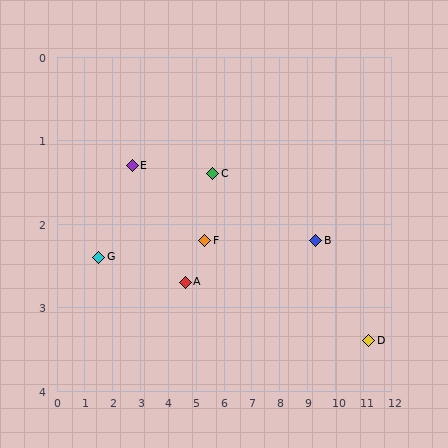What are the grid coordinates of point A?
Point A is at approximately (4.6, 2.7).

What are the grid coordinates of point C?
Point C is at approximately (5.6, 1.4).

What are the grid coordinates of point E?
Point E is at approximately (2.7, 1.3).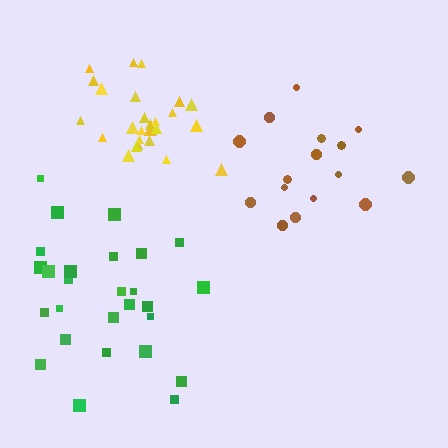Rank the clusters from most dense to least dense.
yellow, brown, green.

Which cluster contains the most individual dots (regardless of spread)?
Green (27).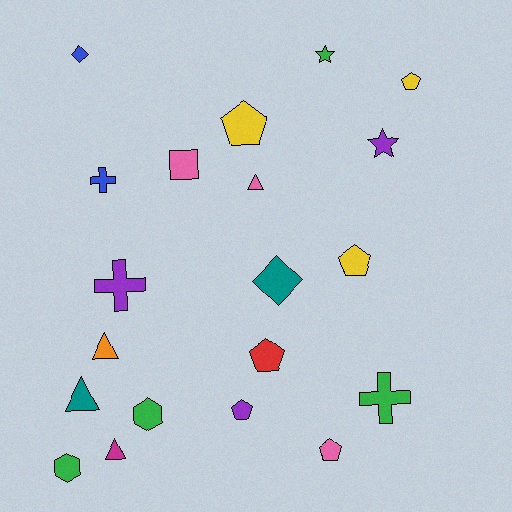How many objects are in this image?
There are 20 objects.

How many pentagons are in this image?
There are 6 pentagons.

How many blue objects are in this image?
There are 2 blue objects.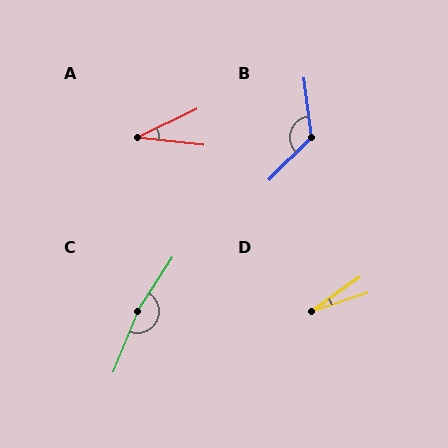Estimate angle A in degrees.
Approximately 33 degrees.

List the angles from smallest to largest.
D (18°), A (33°), B (128°), C (169°).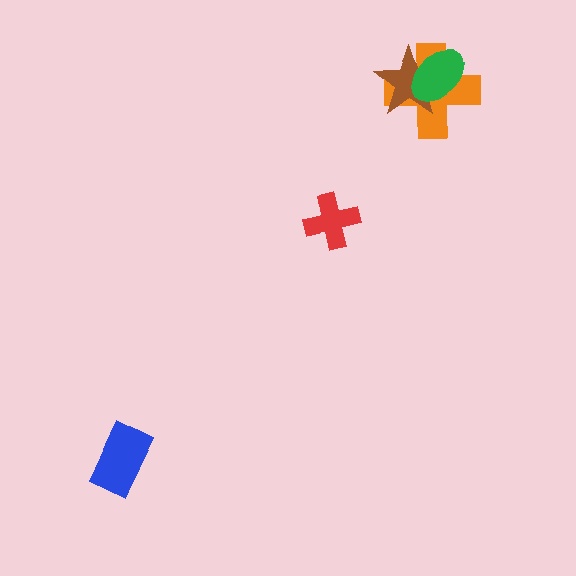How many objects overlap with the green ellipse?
2 objects overlap with the green ellipse.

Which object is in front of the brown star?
The green ellipse is in front of the brown star.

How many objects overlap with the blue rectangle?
0 objects overlap with the blue rectangle.